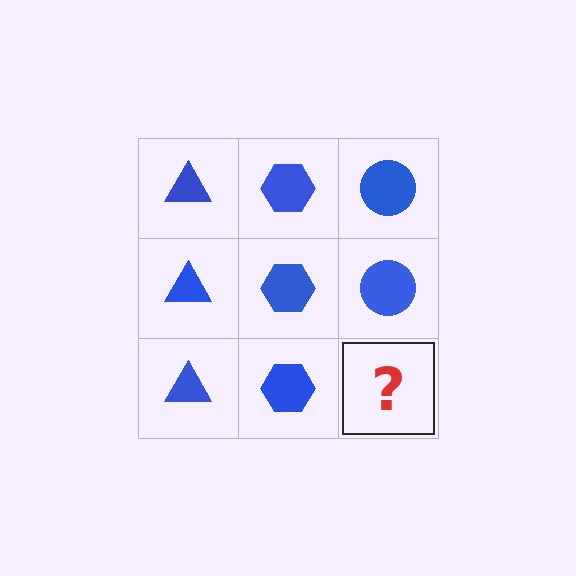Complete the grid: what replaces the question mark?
The question mark should be replaced with a blue circle.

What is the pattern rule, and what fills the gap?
The rule is that each column has a consistent shape. The gap should be filled with a blue circle.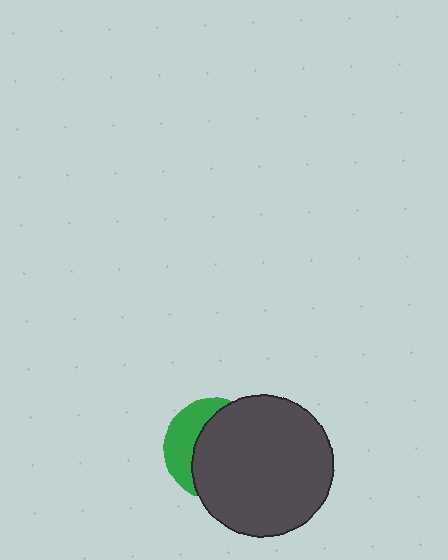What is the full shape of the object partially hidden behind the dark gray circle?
The partially hidden object is a green circle.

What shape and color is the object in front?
The object in front is a dark gray circle.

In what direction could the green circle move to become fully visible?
The green circle could move left. That would shift it out from behind the dark gray circle entirely.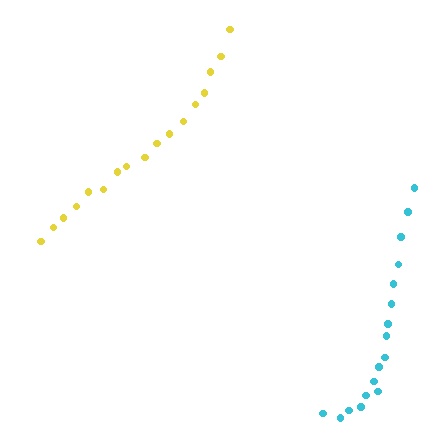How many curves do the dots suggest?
There are 2 distinct paths.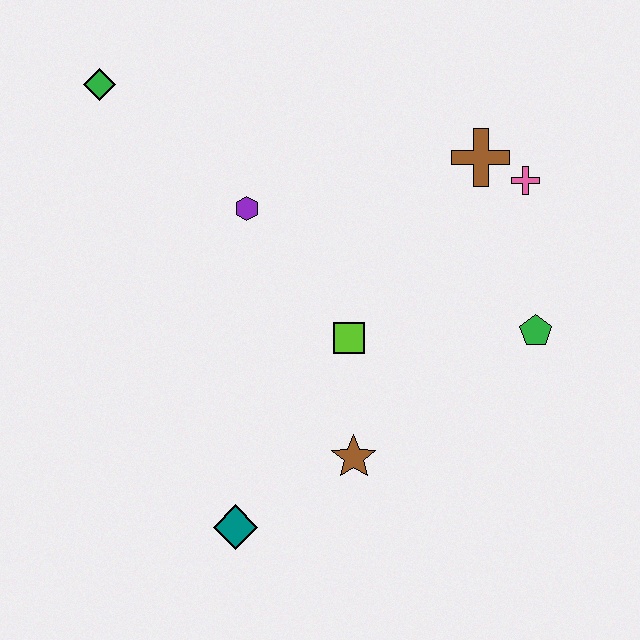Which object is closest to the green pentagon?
The pink cross is closest to the green pentagon.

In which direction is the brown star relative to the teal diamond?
The brown star is to the right of the teal diamond.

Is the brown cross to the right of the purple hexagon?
Yes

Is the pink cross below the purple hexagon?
No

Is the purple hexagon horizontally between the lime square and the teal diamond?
Yes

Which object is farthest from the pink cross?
The teal diamond is farthest from the pink cross.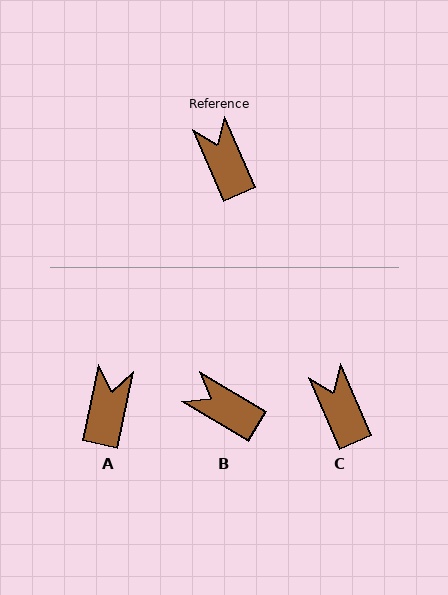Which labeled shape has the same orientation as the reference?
C.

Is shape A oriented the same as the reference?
No, it is off by about 35 degrees.